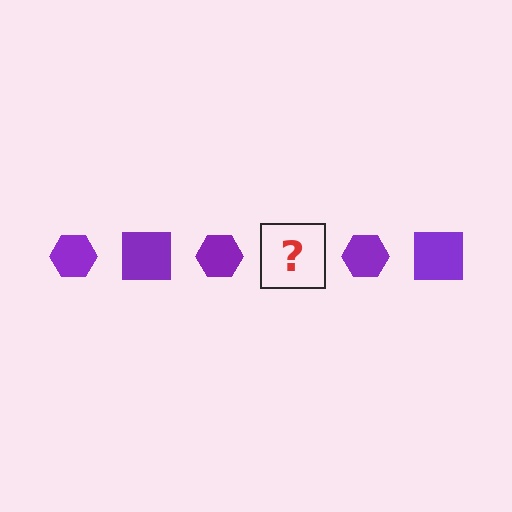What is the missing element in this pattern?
The missing element is a purple square.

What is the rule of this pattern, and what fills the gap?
The rule is that the pattern cycles through hexagon, square shapes in purple. The gap should be filled with a purple square.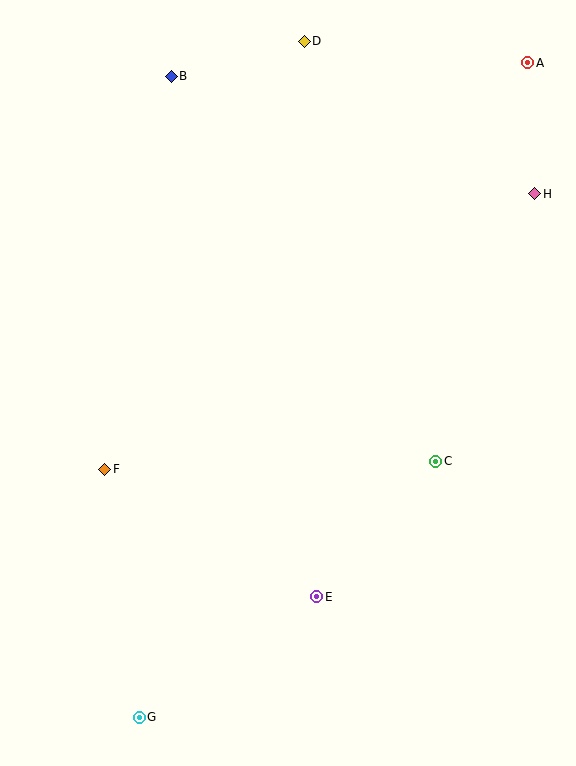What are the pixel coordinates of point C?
Point C is at (436, 461).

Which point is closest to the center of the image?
Point C at (436, 461) is closest to the center.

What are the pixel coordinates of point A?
Point A is at (528, 63).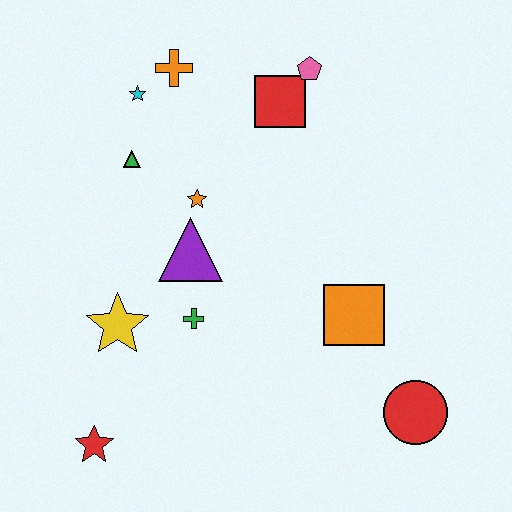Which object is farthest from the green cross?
The pink pentagon is farthest from the green cross.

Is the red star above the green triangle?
No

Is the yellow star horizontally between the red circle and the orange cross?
No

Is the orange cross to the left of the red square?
Yes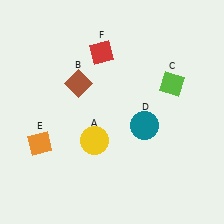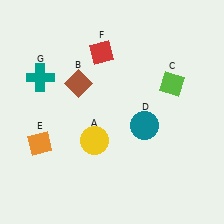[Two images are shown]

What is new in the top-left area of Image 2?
A teal cross (G) was added in the top-left area of Image 2.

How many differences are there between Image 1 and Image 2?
There is 1 difference between the two images.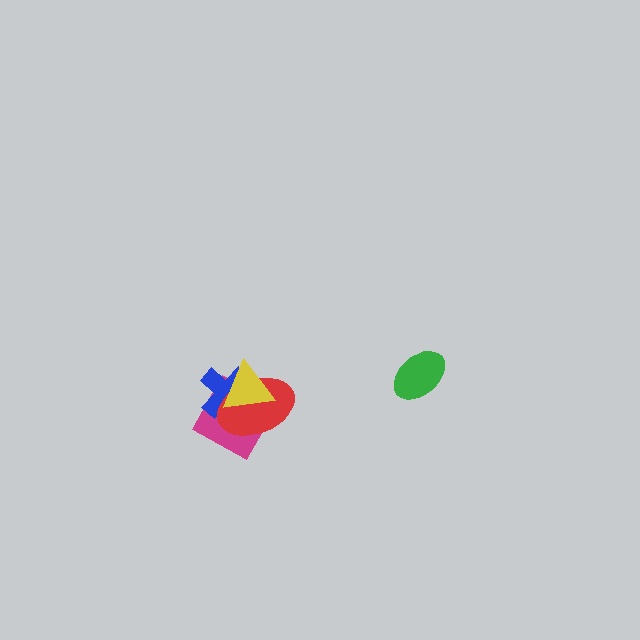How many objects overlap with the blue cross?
3 objects overlap with the blue cross.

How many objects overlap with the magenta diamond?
3 objects overlap with the magenta diamond.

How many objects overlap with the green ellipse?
0 objects overlap with the green ellipse.